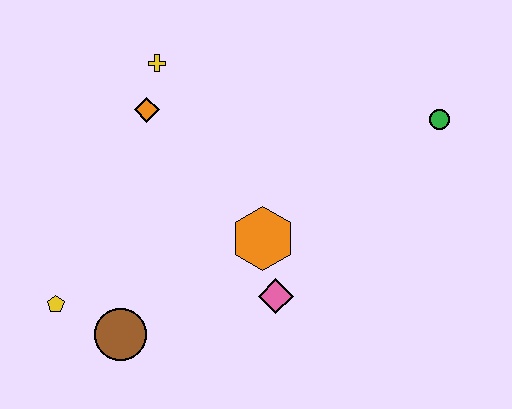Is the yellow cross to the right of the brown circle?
Yes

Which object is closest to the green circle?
The orange hexagon is closest to the green circle.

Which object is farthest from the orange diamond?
The green circle is farthest from the orange diamond.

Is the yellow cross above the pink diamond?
Yes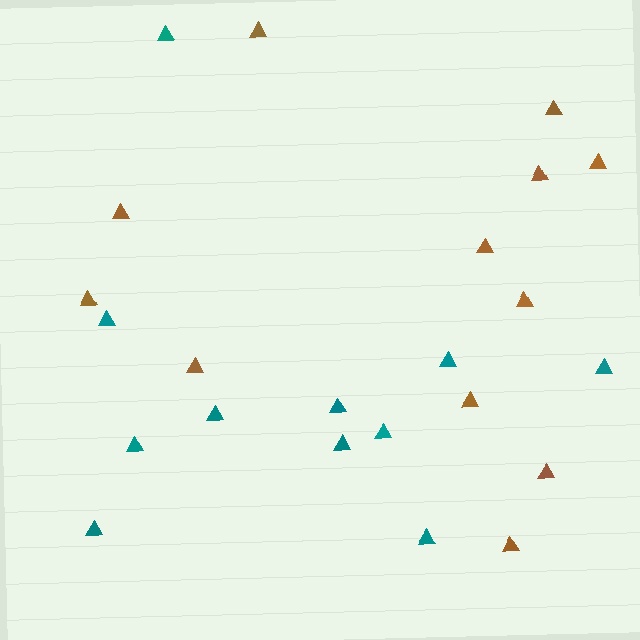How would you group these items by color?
There are 2 groups: one group of teal triangles (11) and one group of brown triangles (12).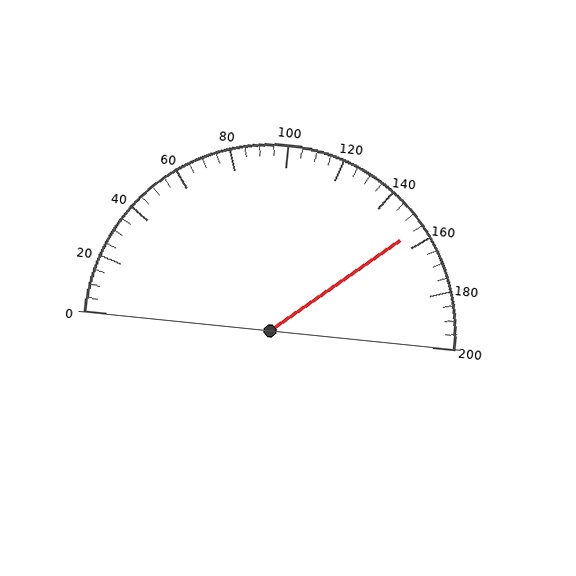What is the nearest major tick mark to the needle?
The nearest major tick mark is 160.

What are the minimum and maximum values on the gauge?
The gauge ranges from 0 to 200.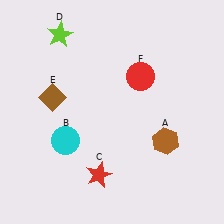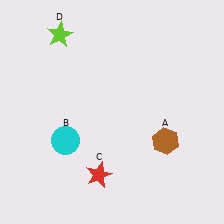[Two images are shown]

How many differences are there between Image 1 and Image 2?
There are 2 differences between the two images.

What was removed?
The brown diamond (E), the red circle (F) were removed in Image 2.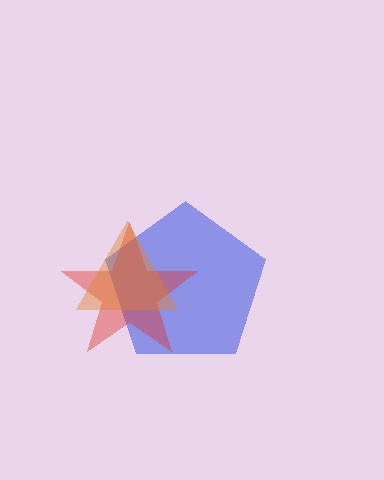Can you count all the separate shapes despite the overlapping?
Yes, there are 3 separate shapes.